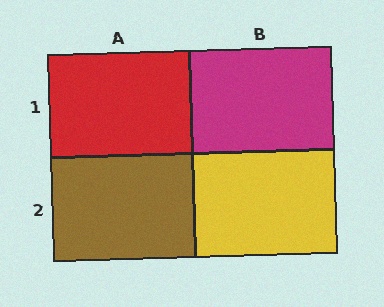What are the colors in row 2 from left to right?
Brown, yellow.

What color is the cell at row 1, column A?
Red.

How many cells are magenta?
1 cell is magenta.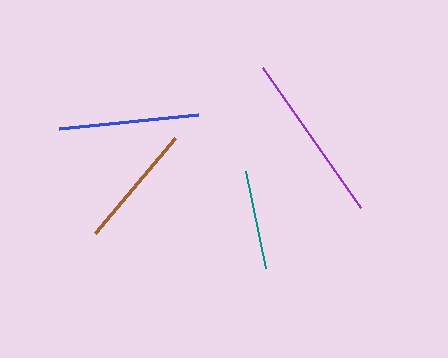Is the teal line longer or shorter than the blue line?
The blue line is longer than the teal line.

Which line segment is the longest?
The purple line is the longest at approximately 171 pixels.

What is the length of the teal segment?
The teal segment is approximately 99 pixels long.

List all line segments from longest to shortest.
From longest to shortest: purple, blue, brown, teal.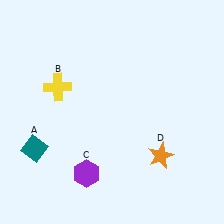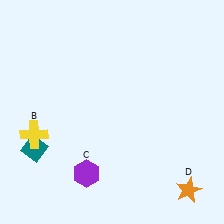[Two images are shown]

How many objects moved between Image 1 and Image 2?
2 objects moved between the two images.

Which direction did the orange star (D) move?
The orange star (D) moved down.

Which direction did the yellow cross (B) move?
The yellow cross (B) moved down.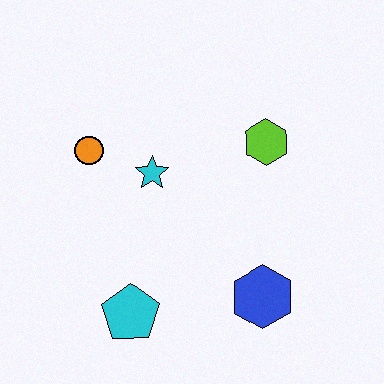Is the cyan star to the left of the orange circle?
No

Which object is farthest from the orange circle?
The blue hexagon is farthest from the orange circle.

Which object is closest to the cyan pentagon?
The blue hexagon is closest to the cyan pentagon.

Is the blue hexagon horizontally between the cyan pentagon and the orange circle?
No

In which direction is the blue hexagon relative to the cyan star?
The blue hexagon is below the cyan star.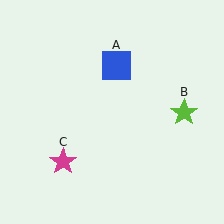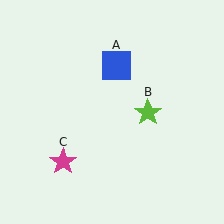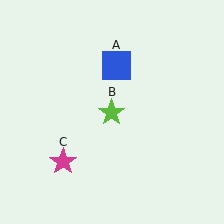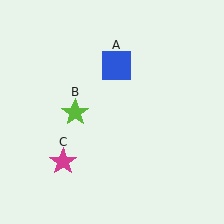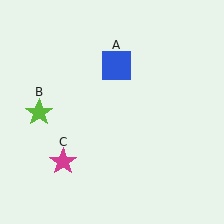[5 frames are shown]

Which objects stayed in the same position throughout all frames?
Blue square (object A) and magenta star (object C) remained stationary.